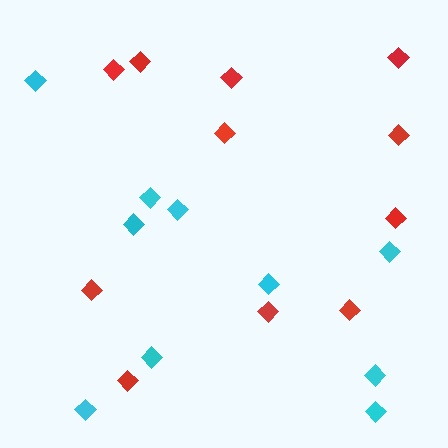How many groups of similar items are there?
There are 2 groups: one group of cyan diamonds (10) and one group of red diamonds (11).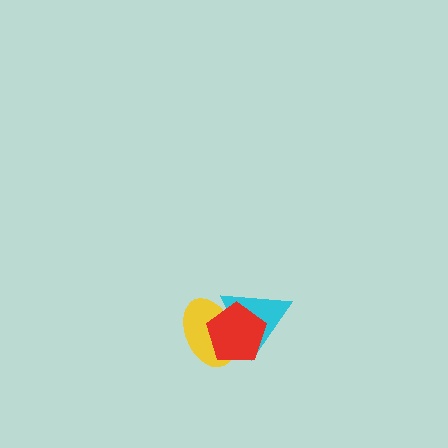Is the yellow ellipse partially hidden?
Yes, it is partially covered by another shape.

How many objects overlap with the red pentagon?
2 objects overlap with the red pentagon.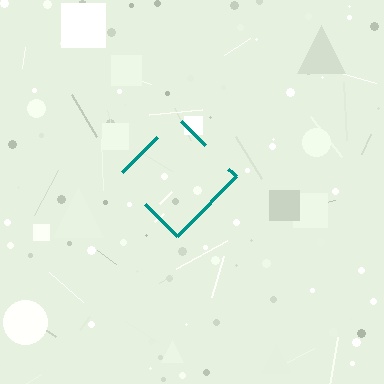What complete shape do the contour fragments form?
The contour fragments form a diamond.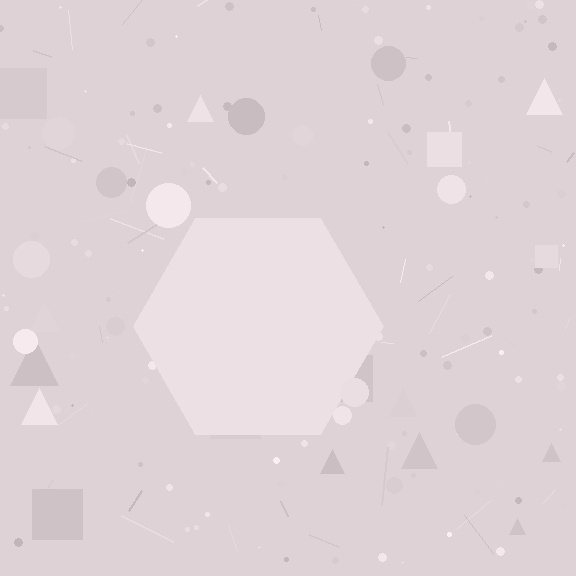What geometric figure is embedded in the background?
A hexagon is embedded in the background.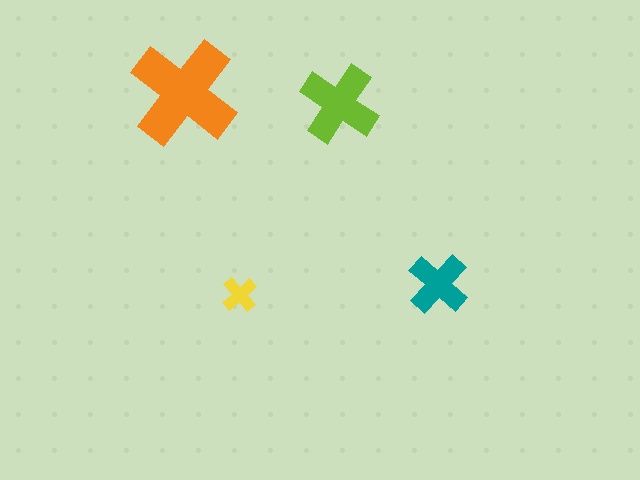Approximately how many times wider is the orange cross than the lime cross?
About 1.5 times wider.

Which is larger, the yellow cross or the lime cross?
The lime one.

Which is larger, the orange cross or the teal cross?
The orange one.